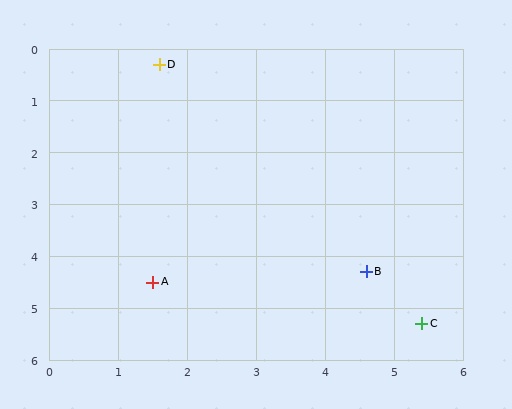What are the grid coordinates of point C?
Point C is at approximately (5.4, 5.3).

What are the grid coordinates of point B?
Point B is at approximately (4.6, 4.3).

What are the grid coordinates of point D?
Point D is at approximately (1.6, 0.3).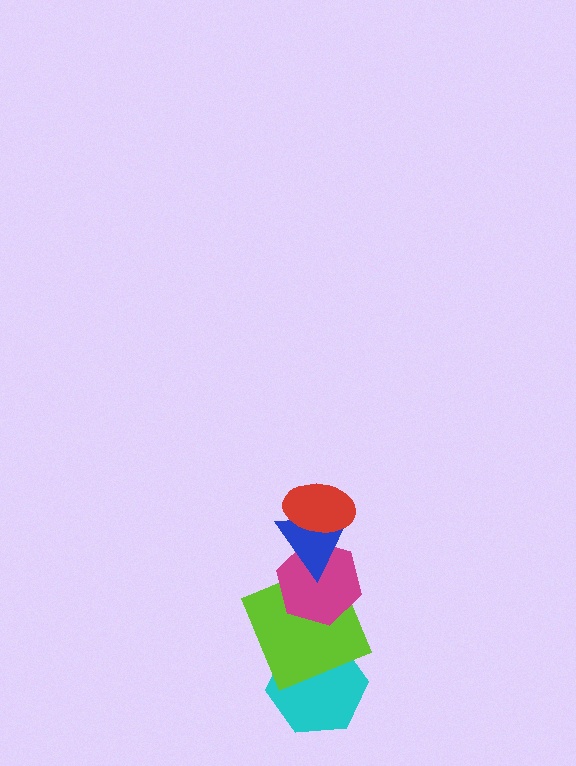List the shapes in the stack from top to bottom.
From top to bottom: the red ellipse, the blue triangle, the magenta hexagon, the lime square, the cyan hexagon.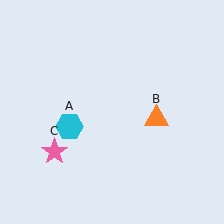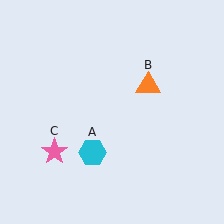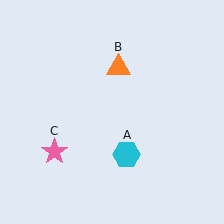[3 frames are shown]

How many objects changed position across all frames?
2 objects changed position: cyan hexagon (object A), orange triangle (object B).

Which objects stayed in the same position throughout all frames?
Pink star (object C) remained stationary.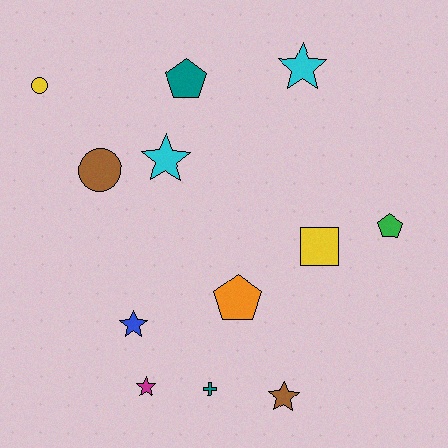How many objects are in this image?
There are 12 objects.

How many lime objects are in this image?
There are no lime objects.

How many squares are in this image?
There is 1 square.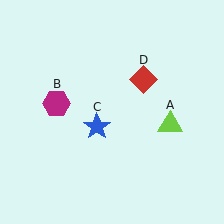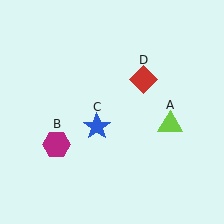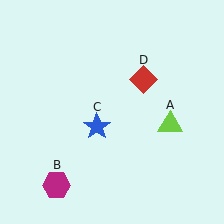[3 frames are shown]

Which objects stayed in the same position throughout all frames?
Lime triangle (object A) and blue star (object C) and red diamond (object D) remained stationary.